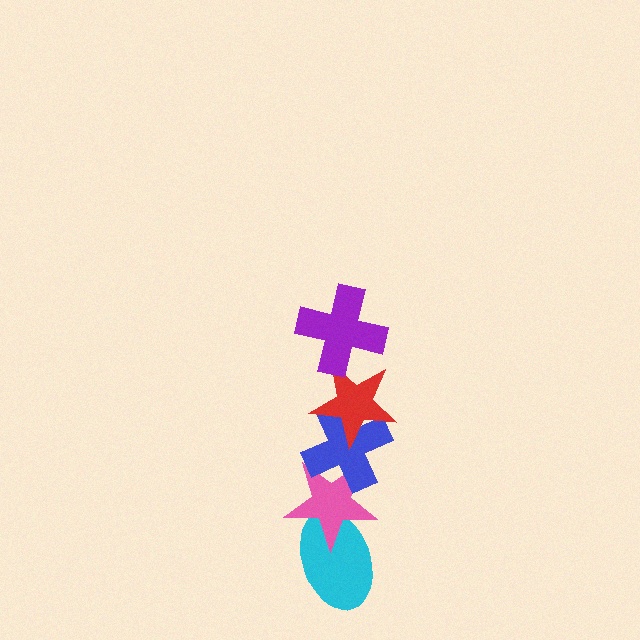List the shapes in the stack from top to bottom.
From top to bottom: the purple cross, the red star, the blue cross, the pink star, the cyan ellipse.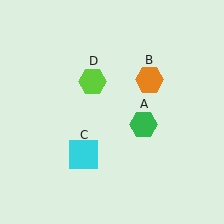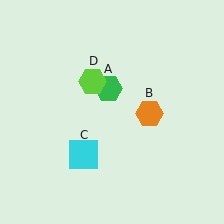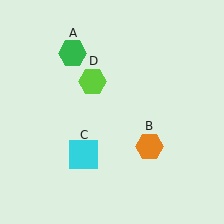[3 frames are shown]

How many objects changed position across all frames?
2 objects changed position: green hexagon (object A), orange hexagon (object B).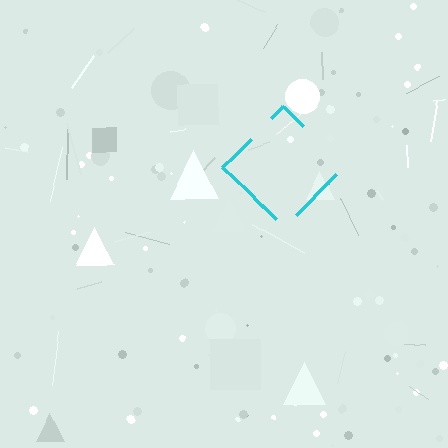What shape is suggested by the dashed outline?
The dashed outline suggests a diamond.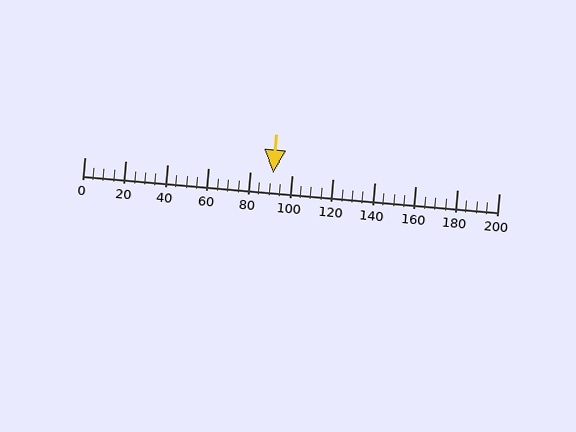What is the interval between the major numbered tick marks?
The major tick marks are spaced 20 units apart.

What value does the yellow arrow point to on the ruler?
The yellow arrow points to approximately 91.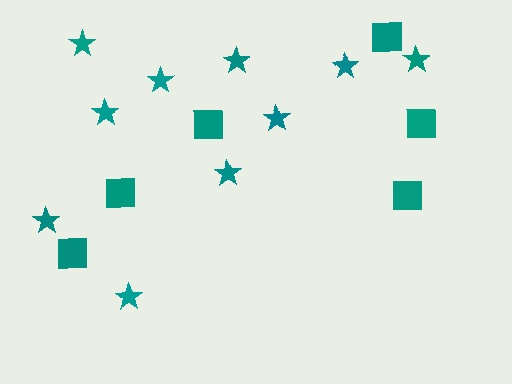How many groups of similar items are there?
There are 2 groups: one group of stars (10) and one group of squares (6).